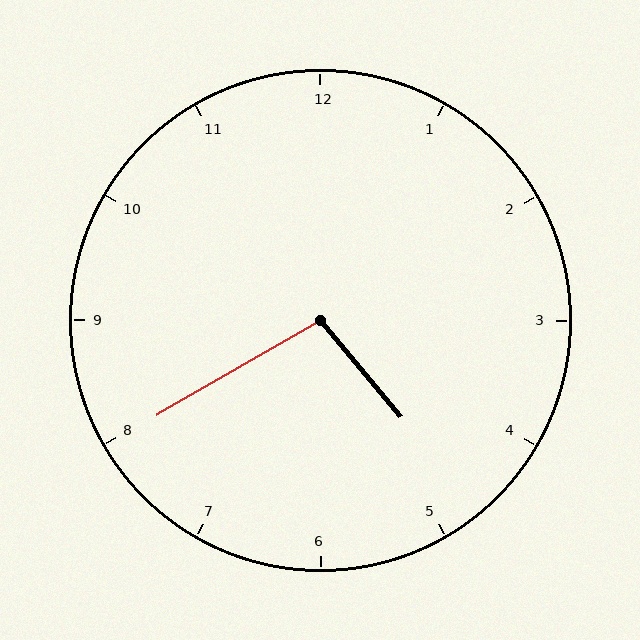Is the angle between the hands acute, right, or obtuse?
It is obtuse.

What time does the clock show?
4:40.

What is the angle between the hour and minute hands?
Approximately 100 degrees.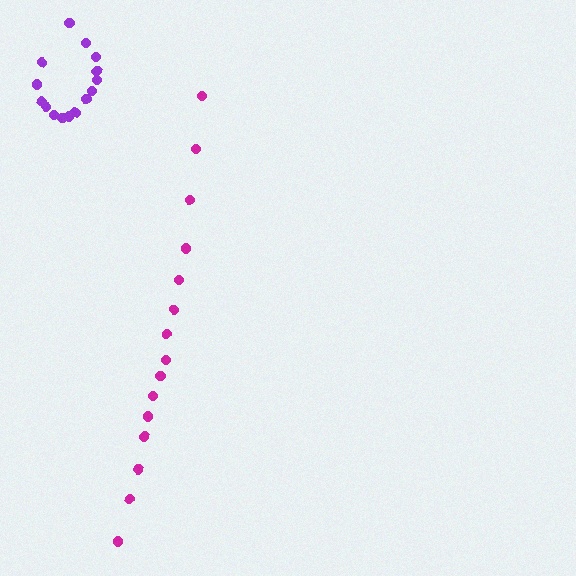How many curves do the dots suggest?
There are 2 distinct paths.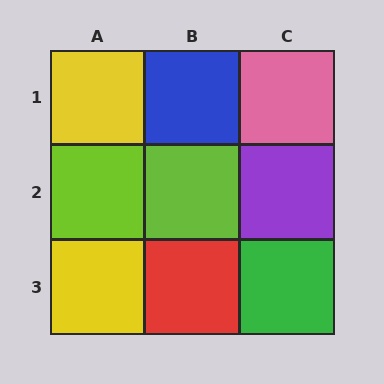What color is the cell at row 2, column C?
Purple.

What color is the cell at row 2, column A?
Lime.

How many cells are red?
1 cell is red.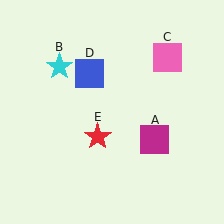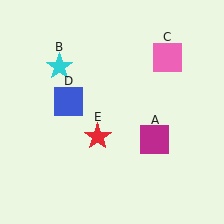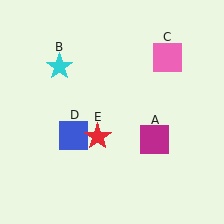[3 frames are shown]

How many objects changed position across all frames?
1 object changed position: blue square (object D).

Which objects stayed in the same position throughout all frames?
Magenta square (object A) and cyan star (object B) and pink square (object C) and red star (object E) remained stationary.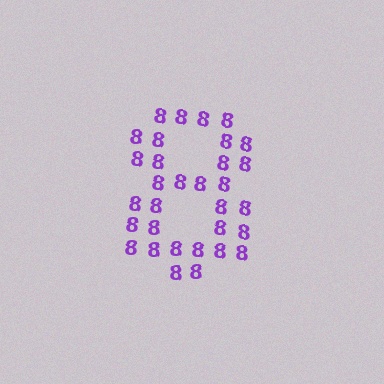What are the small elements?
The small elements are digit 8's.